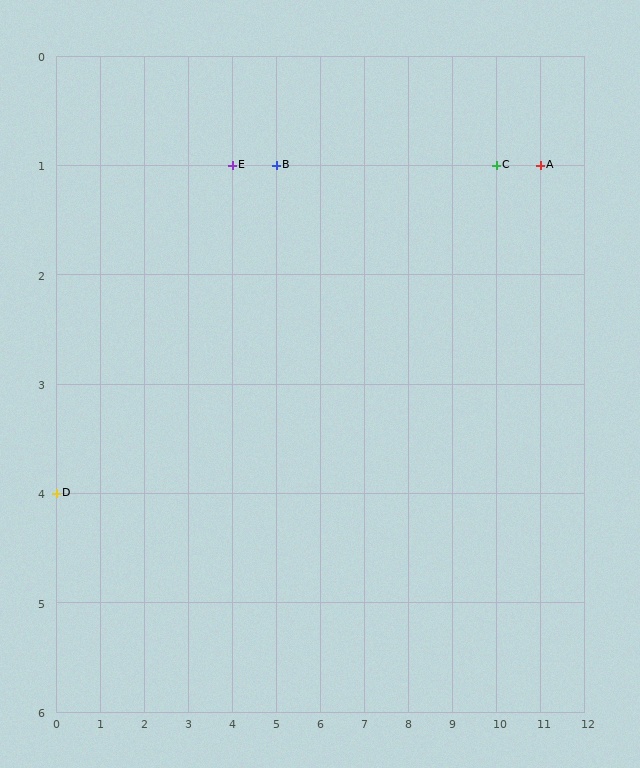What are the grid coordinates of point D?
Point D is at grid coordinates (0, 4).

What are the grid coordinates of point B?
Point B is at grid coordinates (5, 1).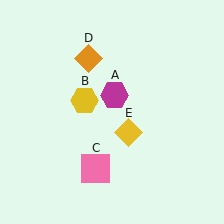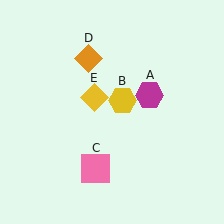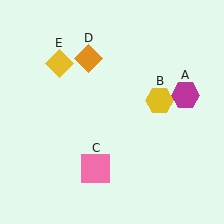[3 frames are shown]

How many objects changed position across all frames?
3 objects changed position: magenta hexagon (object A), yellow hexagon (object B), yellow diamond (object E).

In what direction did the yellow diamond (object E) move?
The yellow diamond (object E) moved up and to the left.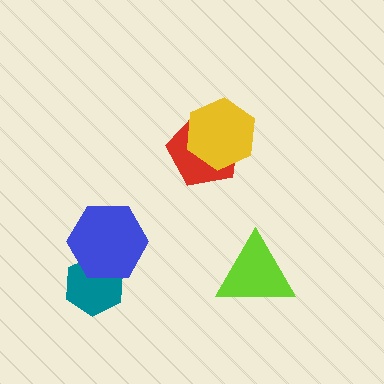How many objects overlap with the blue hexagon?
1 object overlaps with the blue hexagon.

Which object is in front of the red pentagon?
The yellow hexagon is in front of the red pentagon.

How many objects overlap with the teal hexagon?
1 object overlaps with the teal hexagon.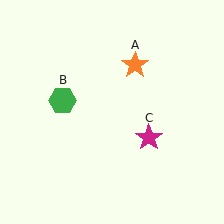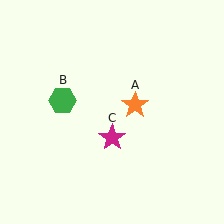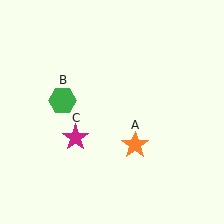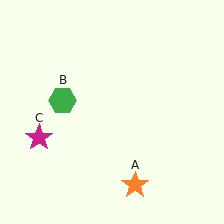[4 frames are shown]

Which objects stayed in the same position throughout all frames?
Green hexagon (object B) remained stationary.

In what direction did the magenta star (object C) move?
The magenta star (object C) moved left.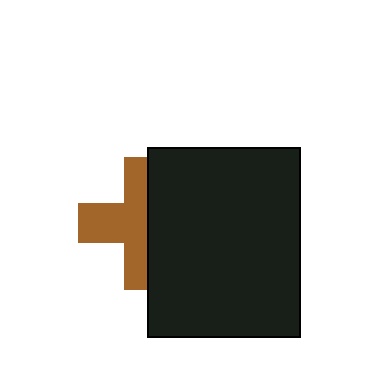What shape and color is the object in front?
The object in front is a black rectangle.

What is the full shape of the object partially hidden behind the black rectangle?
The partially hidden object is a brown cross.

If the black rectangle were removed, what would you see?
You would see the complete brown cross.